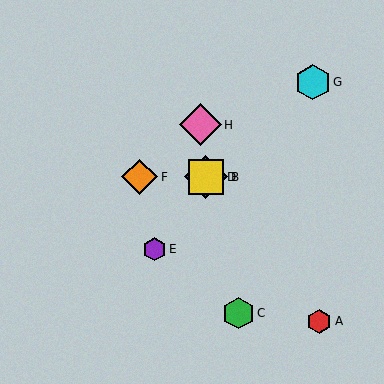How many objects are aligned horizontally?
3 objects (B, D, F) are aligned horizontally.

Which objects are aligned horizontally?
Objects B, D, F are aligned horizontally.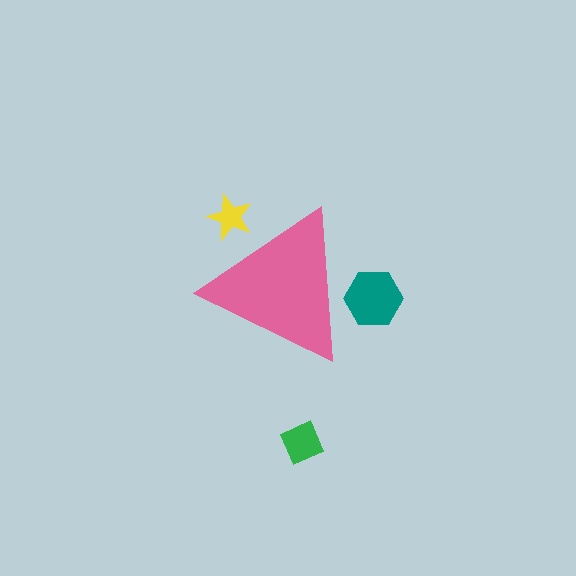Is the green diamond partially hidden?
No, the green diamond is fully visible.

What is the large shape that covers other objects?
A pink triangle.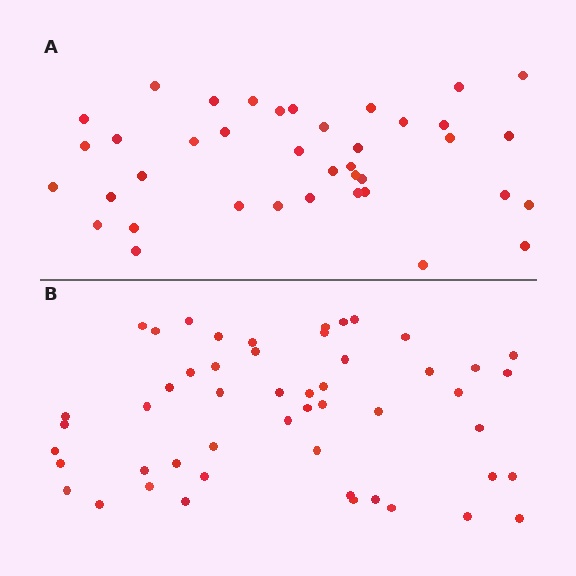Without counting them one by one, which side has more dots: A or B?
Region B (the bottom region) has more dots.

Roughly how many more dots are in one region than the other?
Region B has roughly 12 or so more dots than region A.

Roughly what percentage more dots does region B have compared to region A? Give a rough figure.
About 30% more.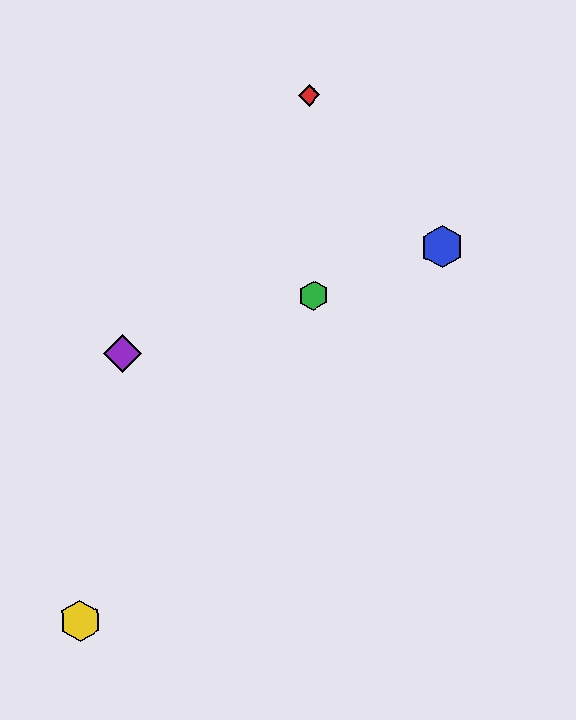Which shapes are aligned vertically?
The red diamond, the green hexagon are aligned vertically.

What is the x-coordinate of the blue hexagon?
The blue hexagon is at x≈442.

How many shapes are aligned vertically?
2 shapes (the red diamond, the green hexagon) are aligned vertically.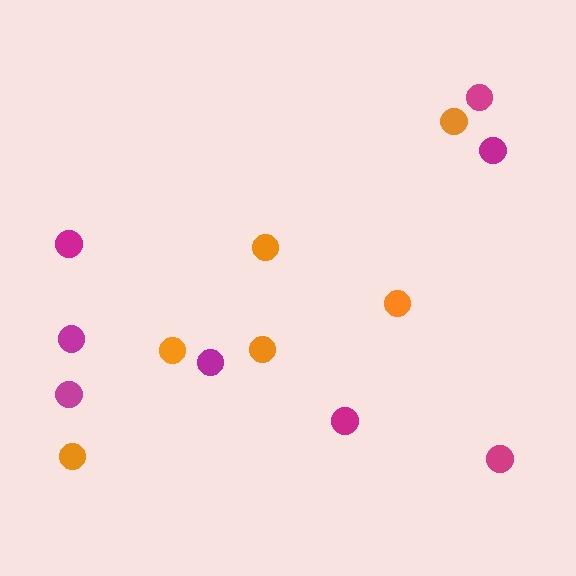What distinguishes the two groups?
There are 2 groups: one group of magenta circles (8) and one group of orange circles (6).